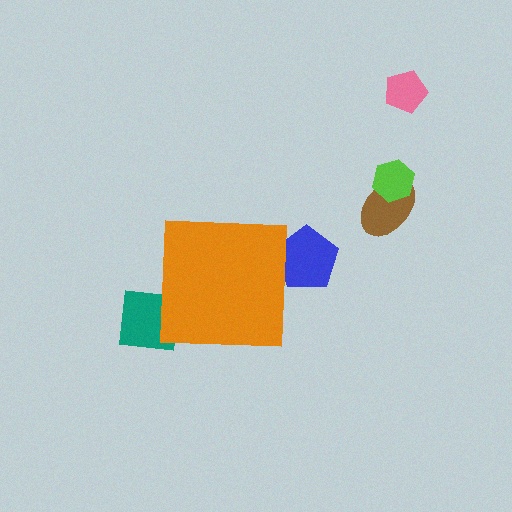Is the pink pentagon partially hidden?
No, the pink pentagon is fully visible.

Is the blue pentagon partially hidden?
Yes, the blue pentagon is partially hidden behind the orange square.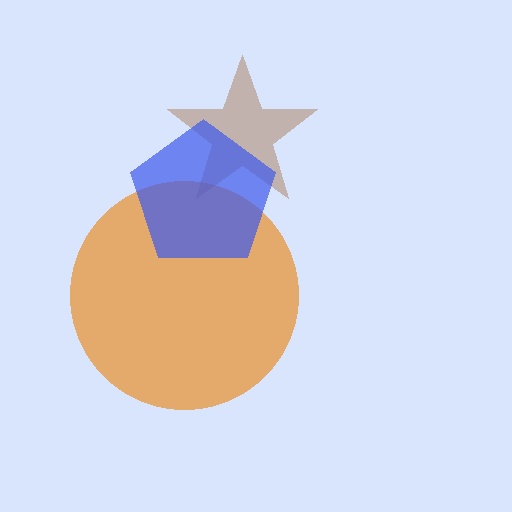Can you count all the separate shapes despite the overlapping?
Yes, there are 3 separate shapes.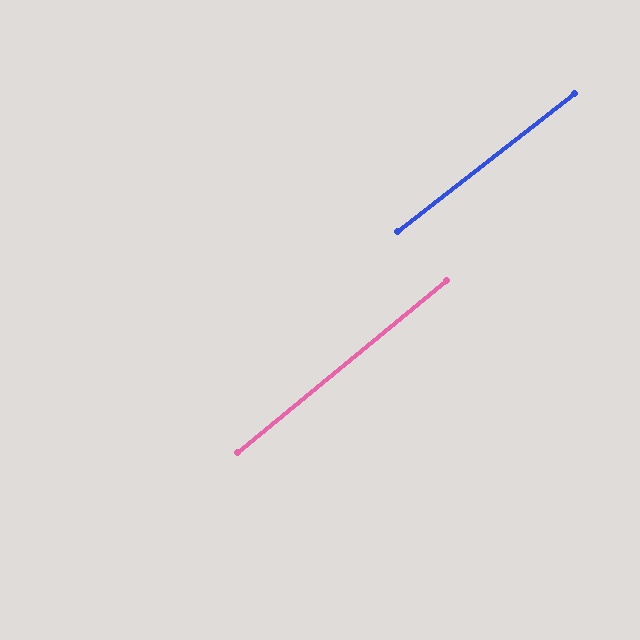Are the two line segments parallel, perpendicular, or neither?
Parallel — their directions differ by only 1.5°.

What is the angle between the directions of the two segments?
Approximately 2 degrees.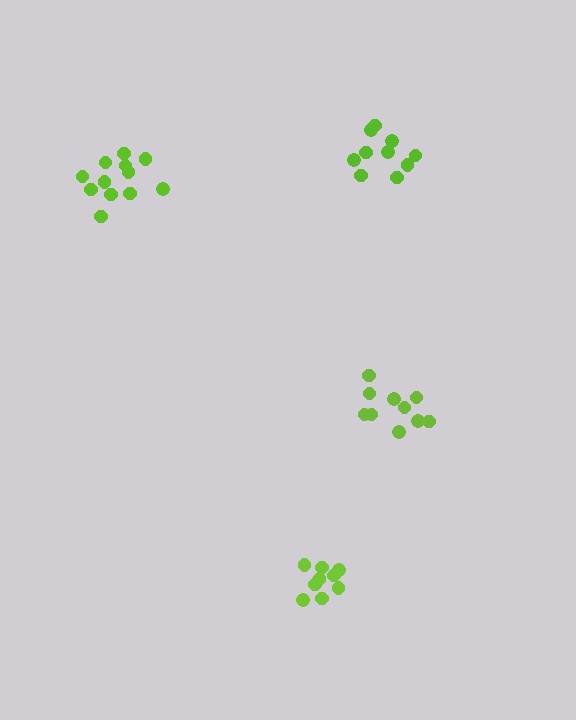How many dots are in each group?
Group 1: 12 dots, Group 2: 9 dots, Group 3: 10 dots, Group 4: 10 dots (41 total).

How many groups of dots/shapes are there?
There are 4 groups.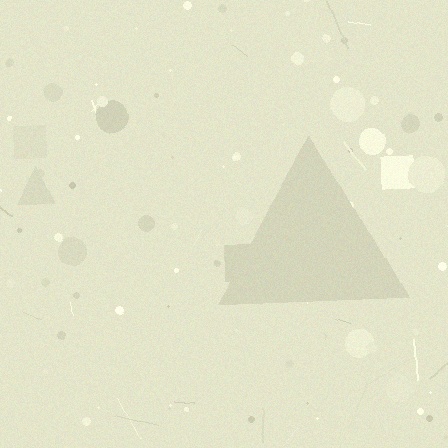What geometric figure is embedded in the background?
A triangle is embedded in the background.